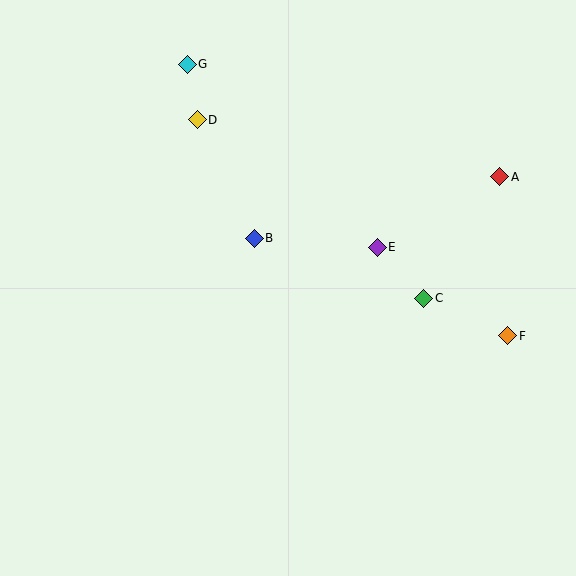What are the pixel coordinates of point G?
Point G is at (187, 64).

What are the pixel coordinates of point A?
Point A is at (500, 177).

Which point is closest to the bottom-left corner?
Point B is closest to the bottom-left corner.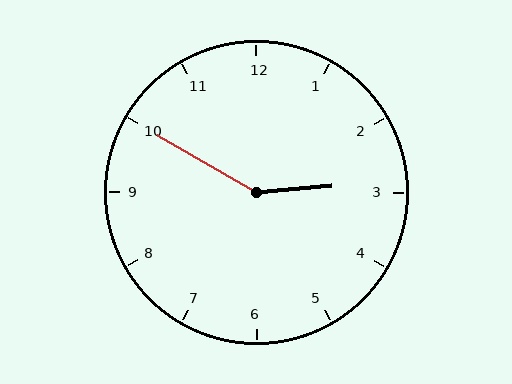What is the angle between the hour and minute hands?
Approximately 145 degrees.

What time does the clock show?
2:50.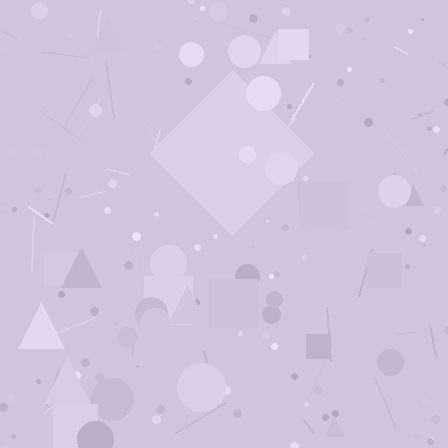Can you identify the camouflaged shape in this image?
The camouflaged shape is a diamond.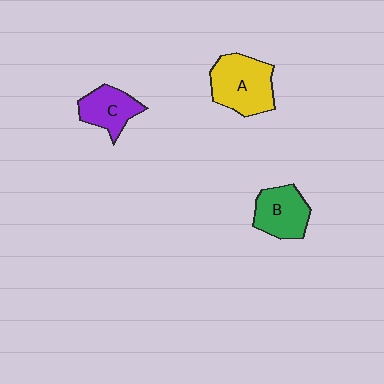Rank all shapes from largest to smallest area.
From largest to smallest: A (yellow), B (green), C (purple).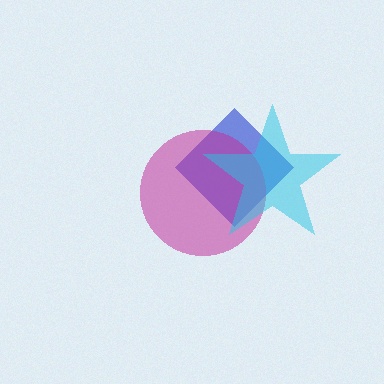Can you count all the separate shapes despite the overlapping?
Yes, there are 3 separate shapes.